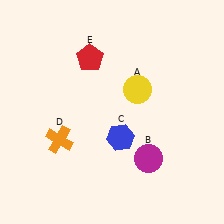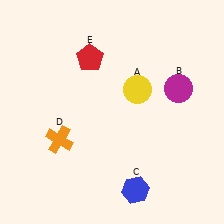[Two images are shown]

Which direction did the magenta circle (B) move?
The magenta circle (B) moved up.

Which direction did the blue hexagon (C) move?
The blue hexagon (C) moved down.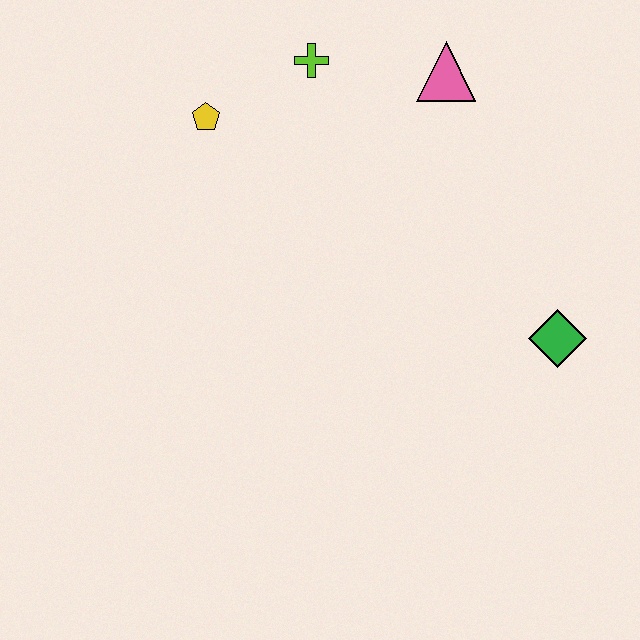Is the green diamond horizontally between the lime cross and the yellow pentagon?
No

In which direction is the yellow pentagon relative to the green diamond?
The yellow pentagon is to the left of the green diamond.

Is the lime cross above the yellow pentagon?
Yes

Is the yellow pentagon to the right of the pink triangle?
No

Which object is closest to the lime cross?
The yellow pentagon is closest to the lime cross.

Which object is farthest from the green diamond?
The yellow pentagon is farthest from the green diamond.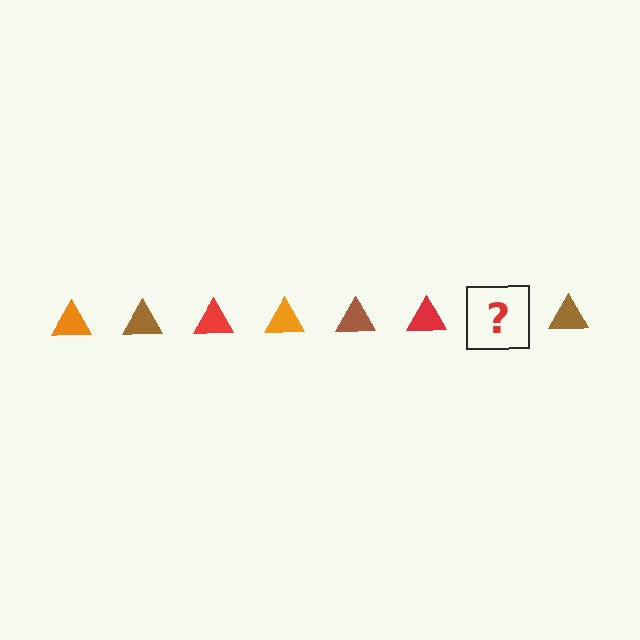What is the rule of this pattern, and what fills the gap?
The rule is that the pattern cycles through orange, brown, red triangles. The gap should be filled with an orange triangle.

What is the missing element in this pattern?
The missing element is an orange triangle.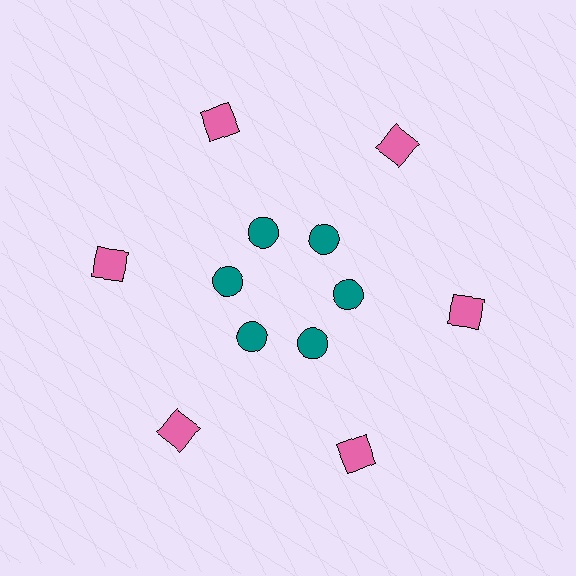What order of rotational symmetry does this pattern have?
This pattern has 6-fold rotational symmetry.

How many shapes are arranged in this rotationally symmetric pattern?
There are 12 shapes, arranged in 6 groups of 2.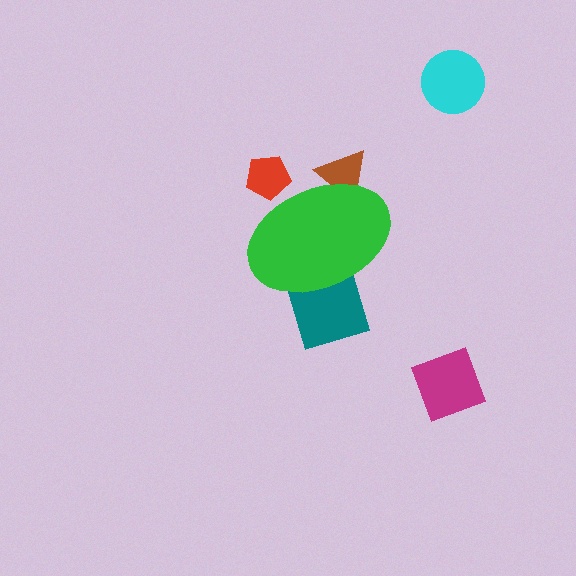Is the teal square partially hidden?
Yes, the teal square is partially hidden behind the green ellipse.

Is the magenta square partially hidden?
No, the magenta square is fully visible.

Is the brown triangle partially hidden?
Yes, the brown triangle is partially hidden behind the green ellipse.